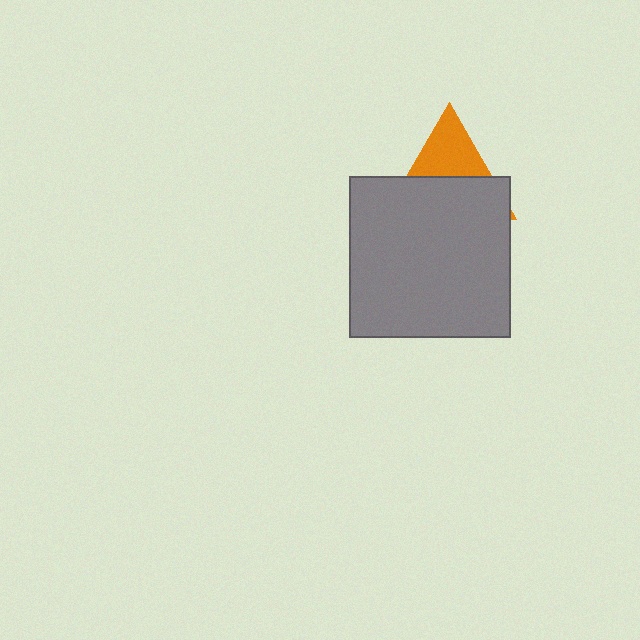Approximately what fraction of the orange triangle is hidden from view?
Roughly 60% of the orange triangle is hidden behind the gray square.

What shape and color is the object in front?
The object in front is a gray square.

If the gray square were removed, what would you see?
You would see the complete orange triangle.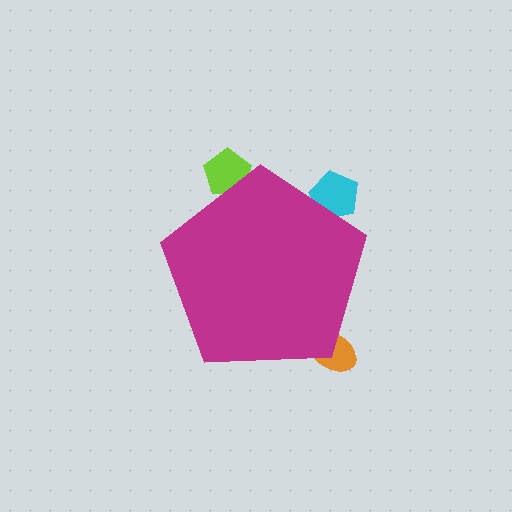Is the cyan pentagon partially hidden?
Yes, the cyan pentagon is partially hidden behind the magenta pentagon.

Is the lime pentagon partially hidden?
Yes, the lime pentagon is partially hidden behind the magenta pentagon.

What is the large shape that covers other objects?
A magenta pentagon.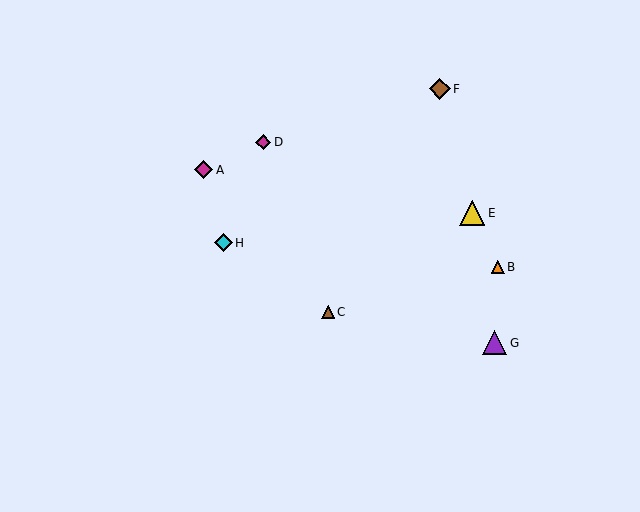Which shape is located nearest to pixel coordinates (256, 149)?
The magenta diamond (labeled D) at (263, 142) is nearest to that location.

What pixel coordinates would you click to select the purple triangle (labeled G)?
Click at (494, 343) to select the purple triangle G.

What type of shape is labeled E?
Shape E is a yellow triangle.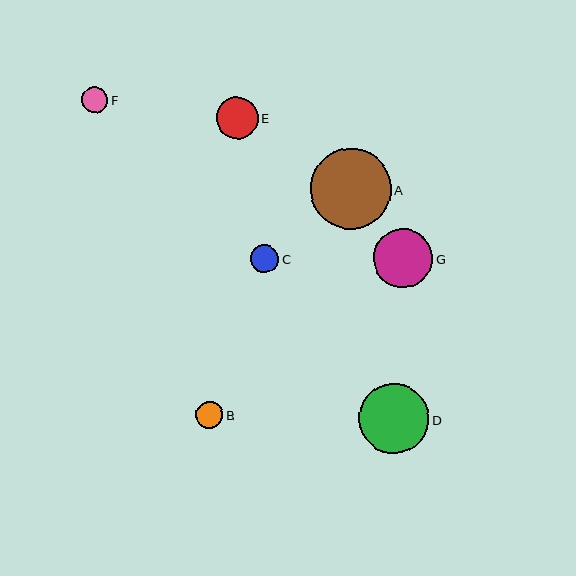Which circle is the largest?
Circle A is the largest with a size of approximately 81 pixels.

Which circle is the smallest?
Circle F is the smallest with a size of approximately 26 pixels.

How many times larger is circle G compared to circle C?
Circle G is approximately 2.1 times the size of circle C.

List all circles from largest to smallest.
From largest to smallest: A, D, G, E, C, B, F.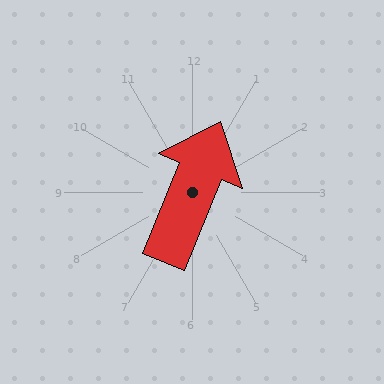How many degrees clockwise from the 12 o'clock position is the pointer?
Approximately 22 degrees.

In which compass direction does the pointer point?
North.